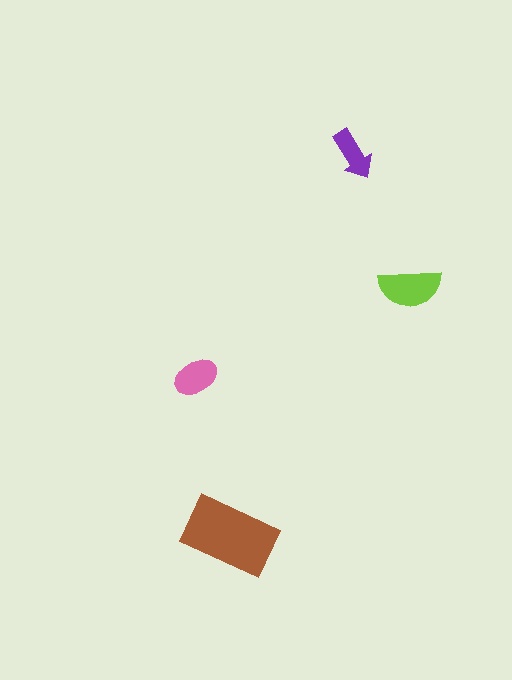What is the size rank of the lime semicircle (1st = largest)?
2nd.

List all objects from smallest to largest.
The purple arrow, the pink ellipse, the lime semicircle, the brown rectangle.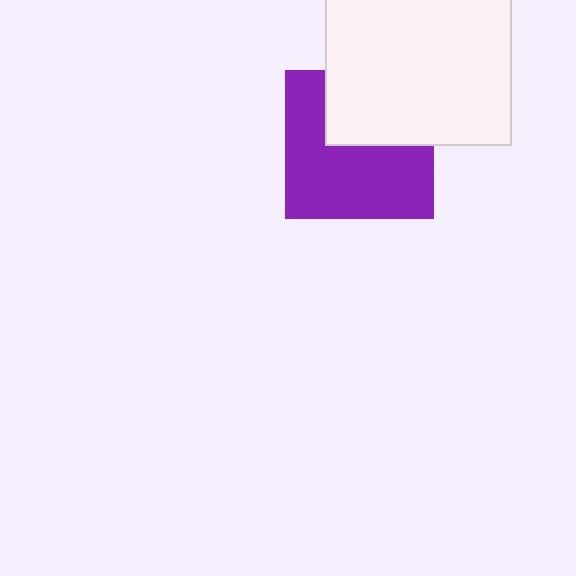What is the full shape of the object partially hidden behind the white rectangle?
The partially hidden object is a purple square.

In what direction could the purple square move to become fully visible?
The purple square could move down. That would shift it out from behind the white rectangle entirely.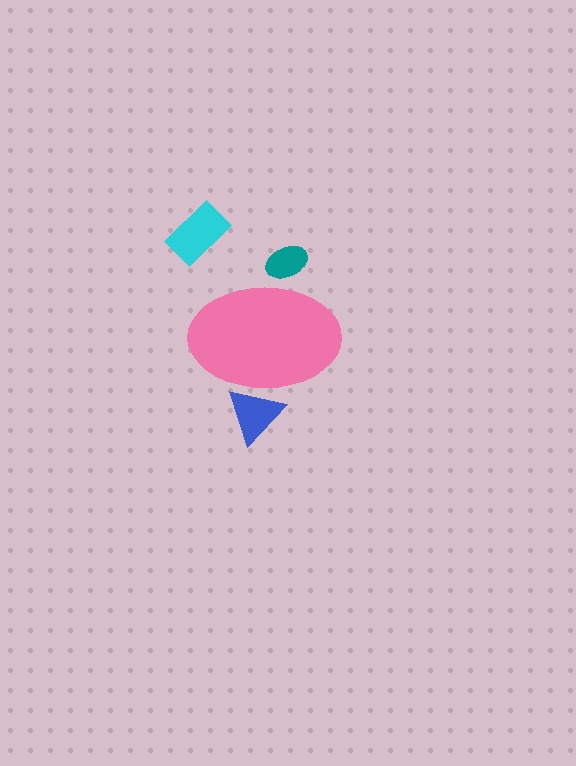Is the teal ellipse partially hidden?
Yes, the teal ellipse is partially hidden behind the pink ellipse.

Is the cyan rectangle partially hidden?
No, the cyan rectangle is fully visible.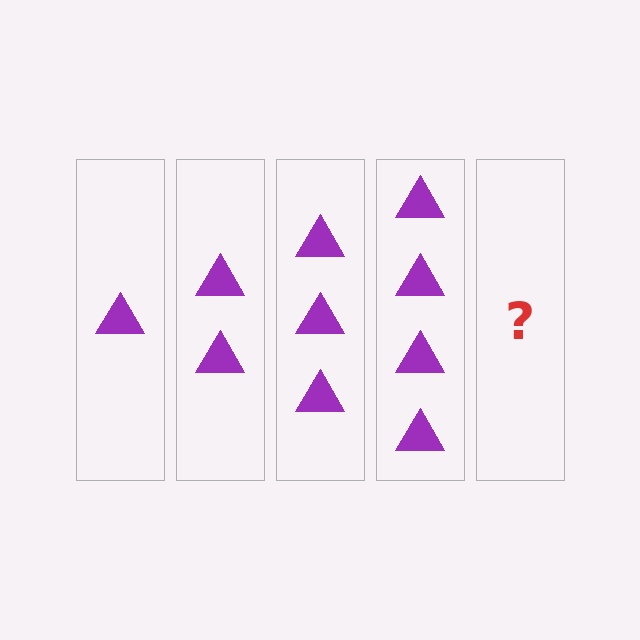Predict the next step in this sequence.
The next step is 5 triangles.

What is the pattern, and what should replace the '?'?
The pattern is that each step adds one more triangle. The '?' should be 5 triangles.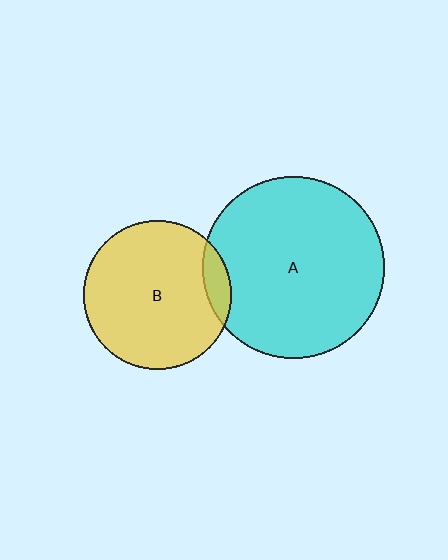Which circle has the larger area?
Circle A (cyan).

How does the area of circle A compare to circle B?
Approximately 1.5 times.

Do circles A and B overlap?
Yes.